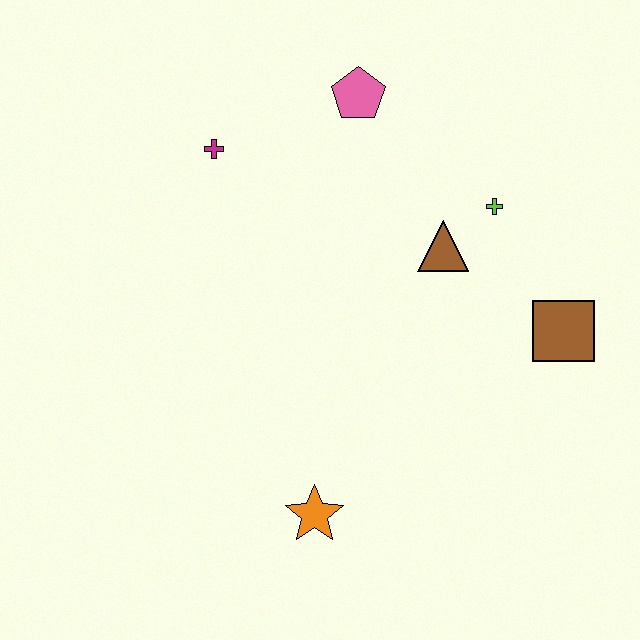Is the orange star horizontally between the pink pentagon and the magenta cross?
Yes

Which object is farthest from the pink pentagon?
The orange star is farthest from the pink pentagon.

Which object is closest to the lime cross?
The brown triangle is closest to the lime cross.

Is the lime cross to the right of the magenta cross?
Yes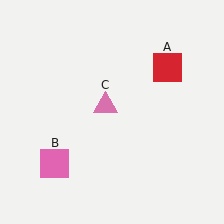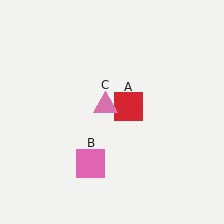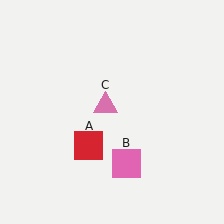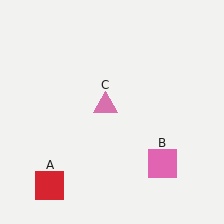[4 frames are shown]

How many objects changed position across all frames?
2 objects changed position: red square (object A), pink square (object B).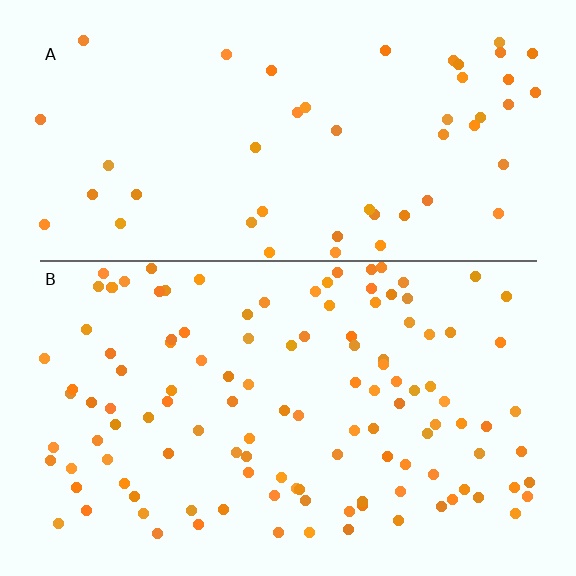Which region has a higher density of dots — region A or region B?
B (the bottom).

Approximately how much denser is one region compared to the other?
Approximately 2.4× — region B over region A.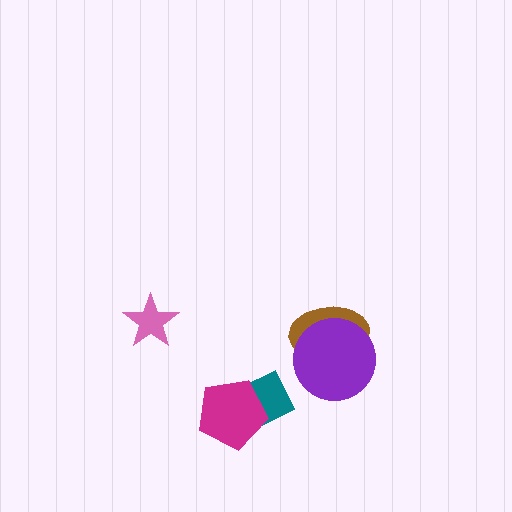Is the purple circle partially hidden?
No, no other shape covers it.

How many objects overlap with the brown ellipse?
1 object overlaps with the brown ellipse.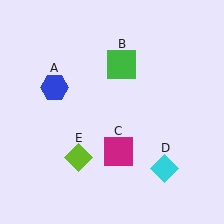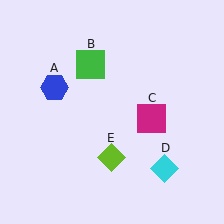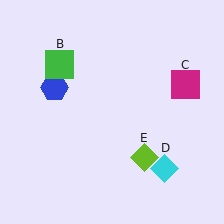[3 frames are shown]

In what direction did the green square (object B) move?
The green square (object B) moved left.